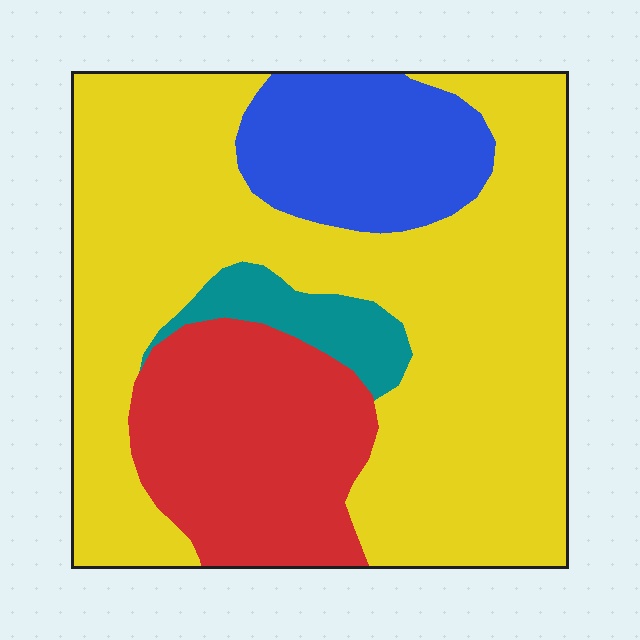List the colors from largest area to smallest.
From largest to smallest: yellow, red, blue, teal.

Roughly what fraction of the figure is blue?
Blue covers around 15% of the figure.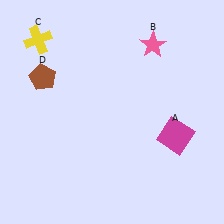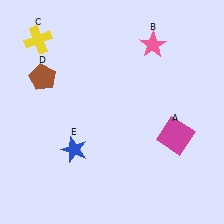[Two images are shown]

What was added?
A blue star (E) was added in Image 2.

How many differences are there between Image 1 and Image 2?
There is 1 difference between the two images.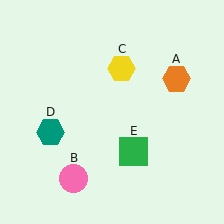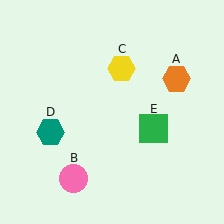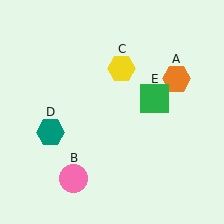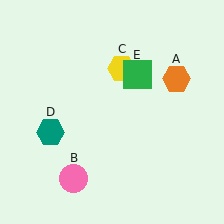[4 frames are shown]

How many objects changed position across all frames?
1 object changed position: green square (object E).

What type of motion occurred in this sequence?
The green square (object E) rotated counterclockwise around the center of the scene.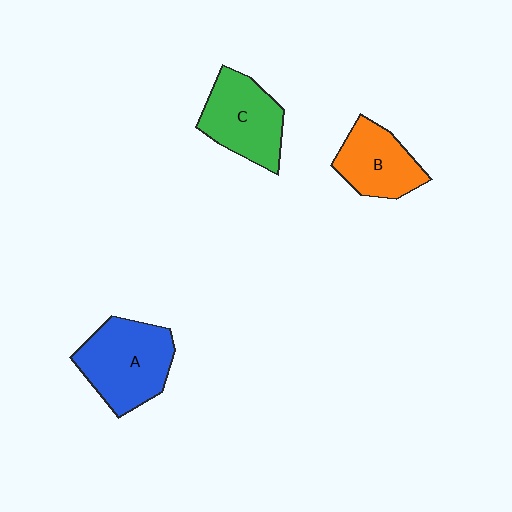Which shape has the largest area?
Shape A (blue).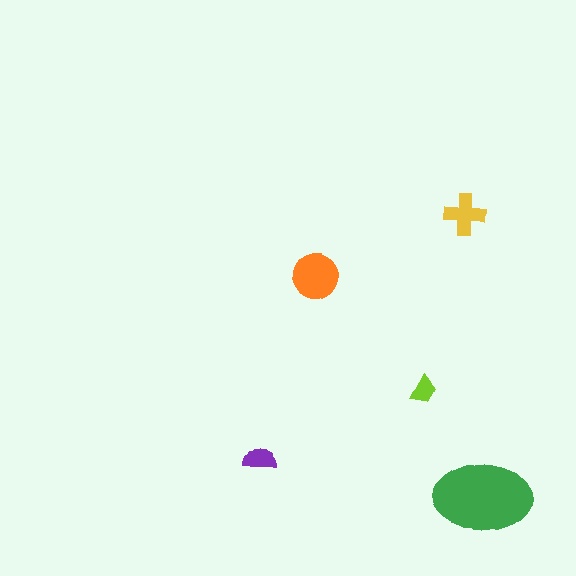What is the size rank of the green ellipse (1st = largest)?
1st.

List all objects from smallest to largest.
The lime trapezoid, the purple semicircle, the yellow cross, the orange circle, the green ellipse.